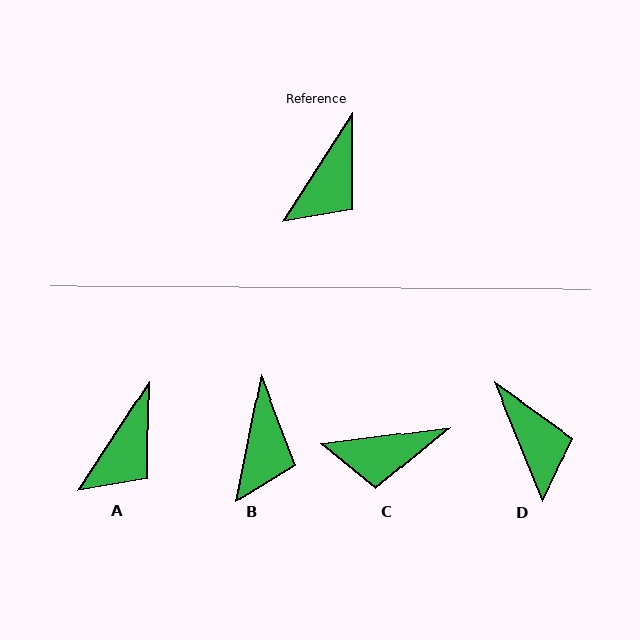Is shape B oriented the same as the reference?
No, it is off by about 21 degrees.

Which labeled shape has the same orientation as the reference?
A.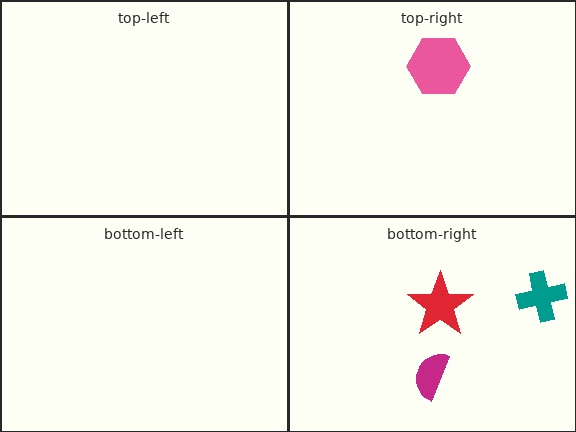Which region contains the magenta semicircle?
The bottom-right region.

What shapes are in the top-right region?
The pink hexagon.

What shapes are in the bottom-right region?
The magenta semicircle, the red star, the teal cross.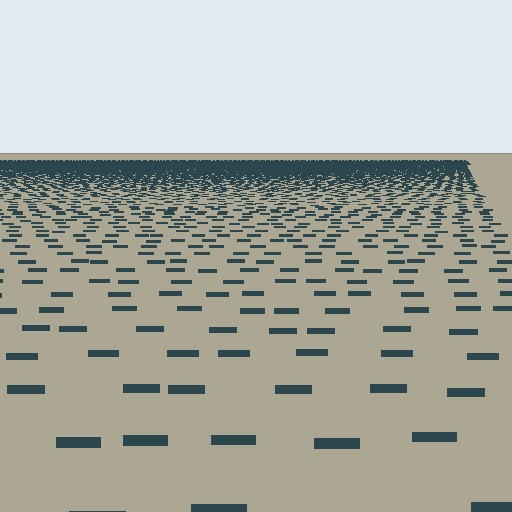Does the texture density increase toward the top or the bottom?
Density increases toward the top.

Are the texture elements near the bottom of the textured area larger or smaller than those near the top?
Larger. Near the bottom, elements are closer to the viewer and appear at a bigger on-screen size.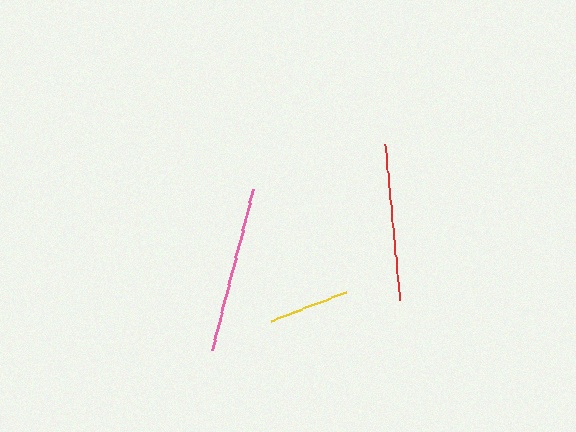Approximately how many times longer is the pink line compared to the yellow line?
The pink line is approximately 2.1 times the length of the yellow line.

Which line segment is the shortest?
The yellow line is the shortest at approximately 80 pixels.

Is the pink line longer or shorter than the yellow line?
The pink line is longer than the yellow line.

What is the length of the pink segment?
The pink segment is approximately 165 pixels long.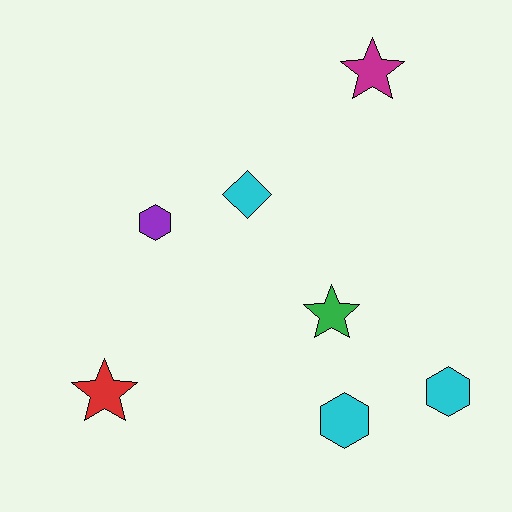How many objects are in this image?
There are 7 objects.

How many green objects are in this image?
There is 1 green object.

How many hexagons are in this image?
There are 3 hexagons.